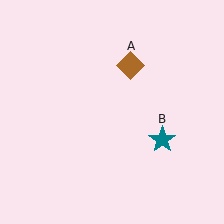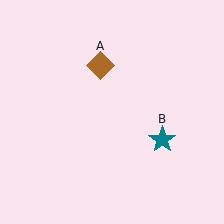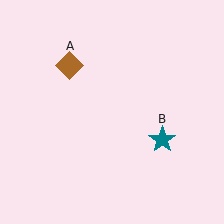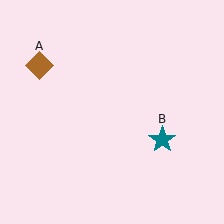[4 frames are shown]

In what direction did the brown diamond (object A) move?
The brown diamond (object A) moved left.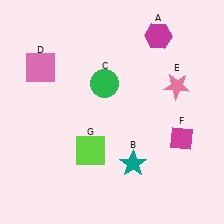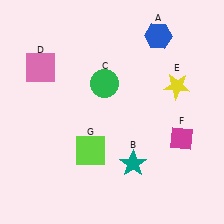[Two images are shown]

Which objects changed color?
A changed from magenta to blue. E changed from pink to yellow.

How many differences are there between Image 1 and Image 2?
There are 2 differences between the two images.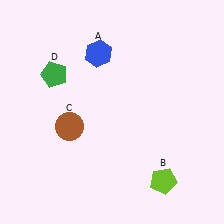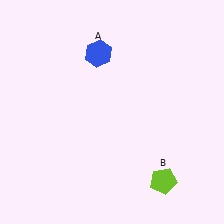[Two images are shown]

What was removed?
The brown circle (C), the green pentagon (D) were removed in Image 2.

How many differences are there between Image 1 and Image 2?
There are 2 differences between the two images.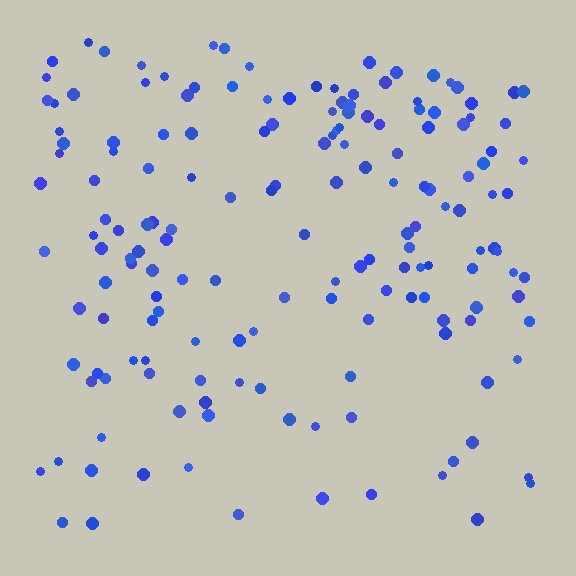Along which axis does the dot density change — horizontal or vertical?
Vertical.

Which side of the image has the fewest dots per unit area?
The bottom.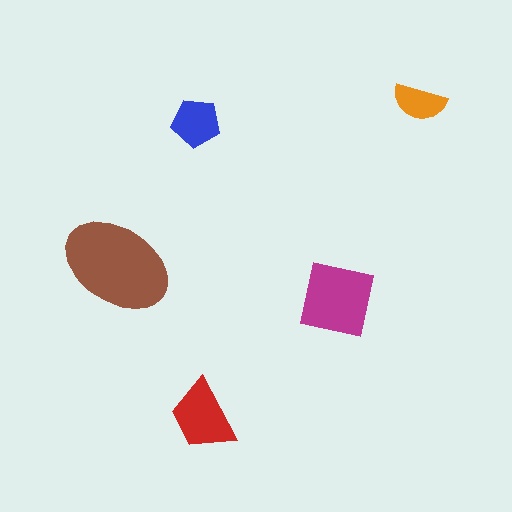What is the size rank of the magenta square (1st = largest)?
2nd.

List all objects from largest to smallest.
The brown ellipse, the magenta square, the red trapezoid, the blue pentagon, the orange semicircle.